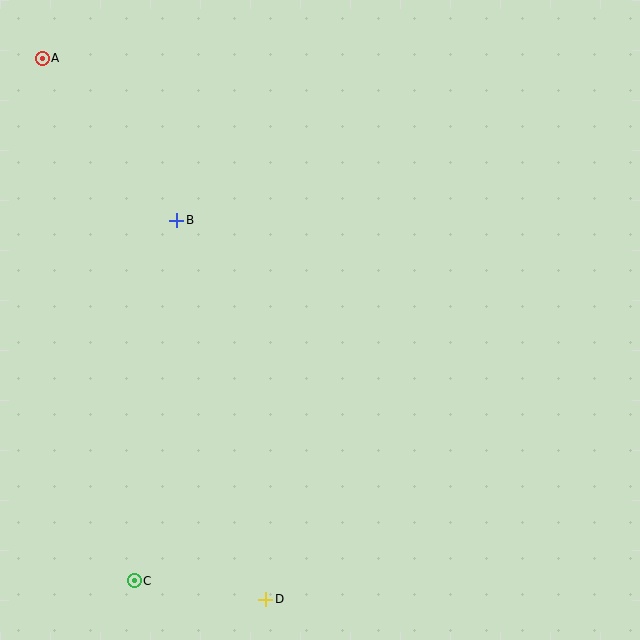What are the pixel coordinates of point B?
Point B is at (177, 220).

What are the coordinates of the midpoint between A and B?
The midpoint between A and B is at (109, 139).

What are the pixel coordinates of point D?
Point D is at (266, 599).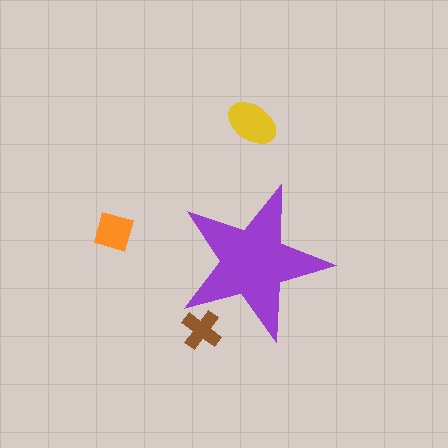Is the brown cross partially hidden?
Yes, the brown cross is partially hidden behind the purple star.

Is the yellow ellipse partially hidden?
No, the yellow ellipse is fully visible.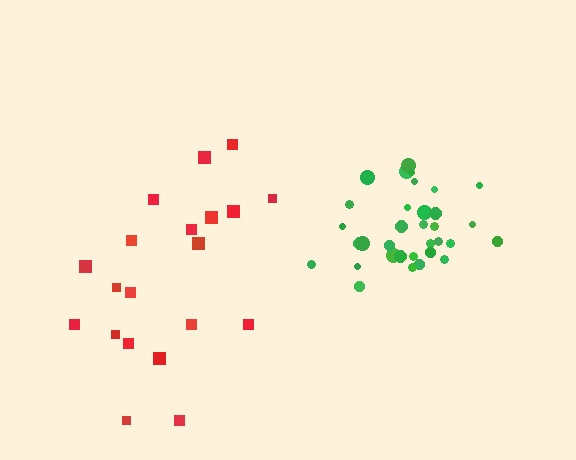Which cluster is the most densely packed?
Green.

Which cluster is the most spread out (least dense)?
Red.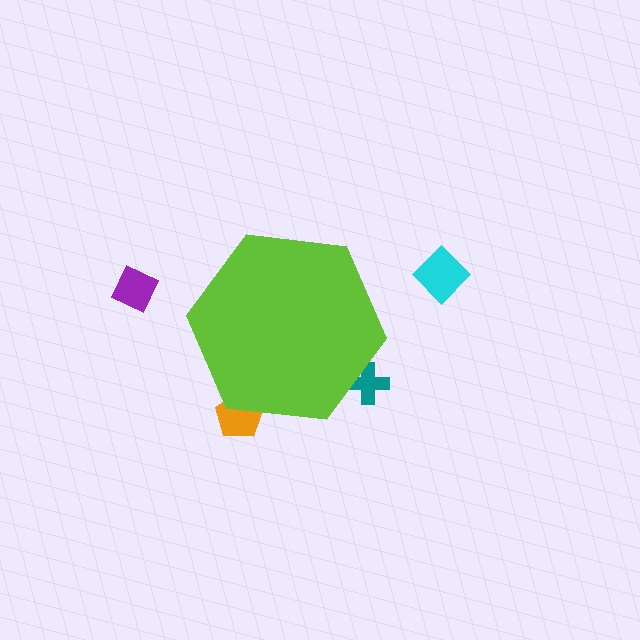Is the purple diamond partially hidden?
No, the purple diamond is fully visible.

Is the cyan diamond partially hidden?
No, the cyan diamond is fully visible.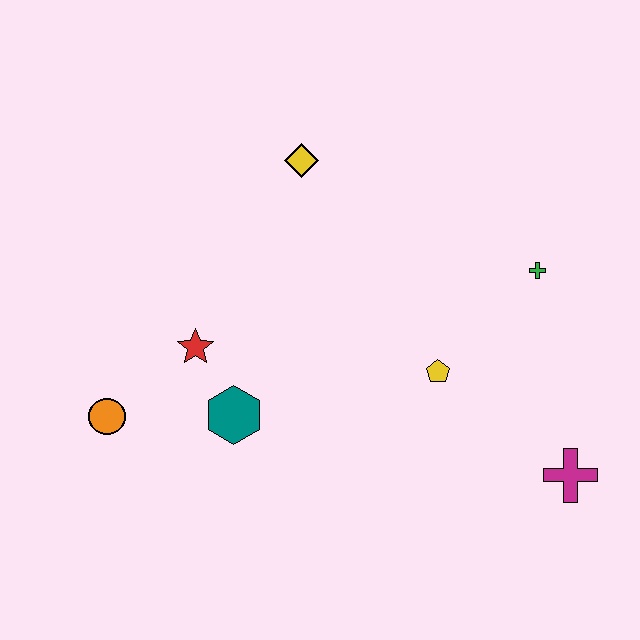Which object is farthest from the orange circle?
The magenta cross is farthest from the orange circle.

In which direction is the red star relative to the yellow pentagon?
The red star is to the left of the yellow pentagon.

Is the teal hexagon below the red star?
Yes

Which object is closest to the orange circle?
The red star is closest to the orange circle.